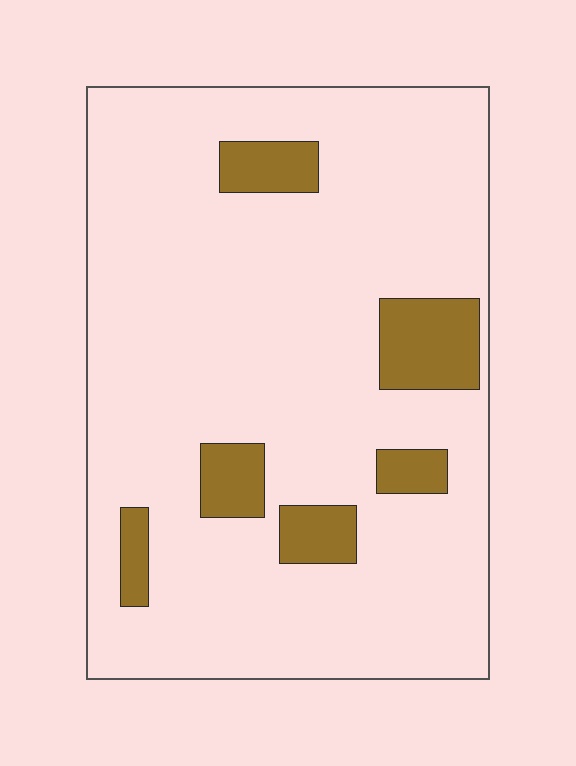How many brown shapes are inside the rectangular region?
6.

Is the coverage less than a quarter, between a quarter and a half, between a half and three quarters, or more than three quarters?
Less than a quarter.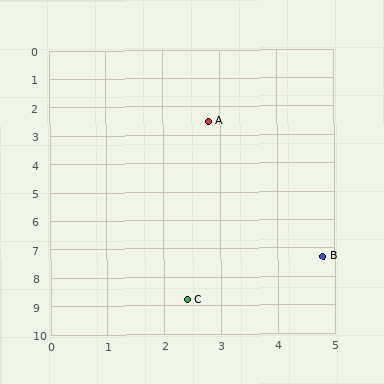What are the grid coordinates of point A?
Point A is at approximately (2.8, 2.5).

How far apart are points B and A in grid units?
Points B and A are about 5.2 grid units apart.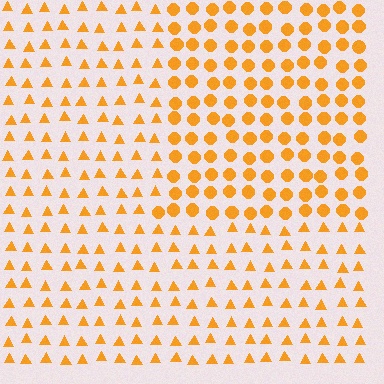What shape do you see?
I see a rectangle.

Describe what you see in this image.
The image is filled with small orange elements arranged in a uniform grid. A rectangle-shaped region contains circles, while the surrounding area contains triangles. The boundary is defined purely by the change in element shape.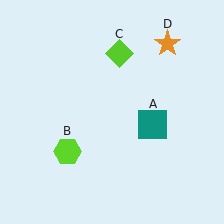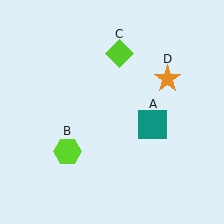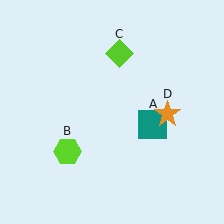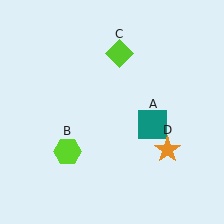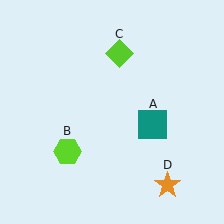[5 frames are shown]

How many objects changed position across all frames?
1 object changed position: orange star (object D).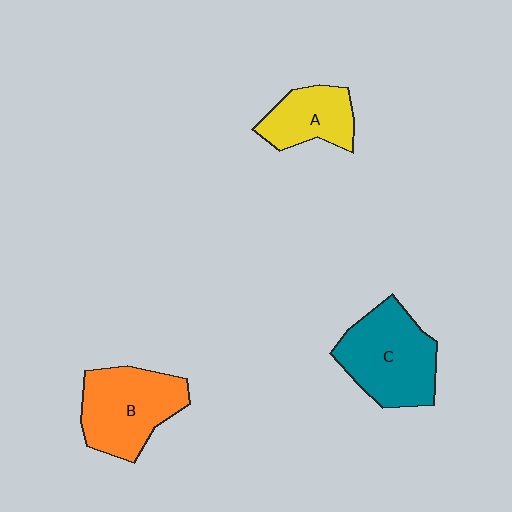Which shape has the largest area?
Shape C (teal).